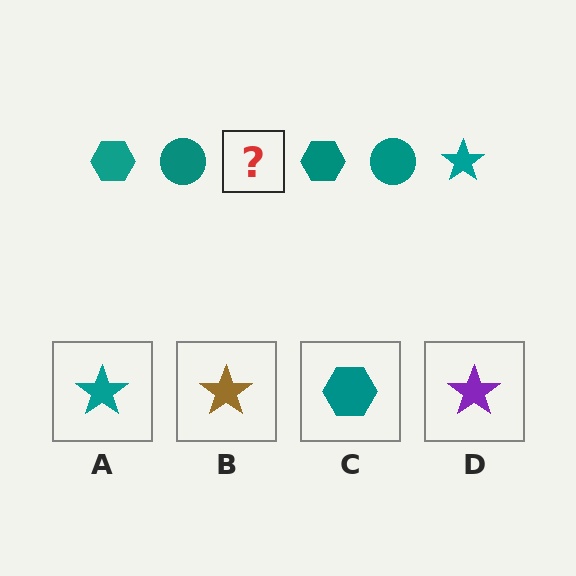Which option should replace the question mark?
Option A.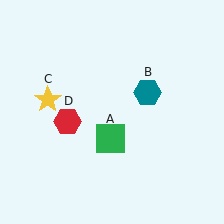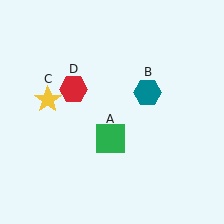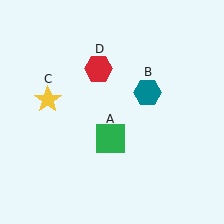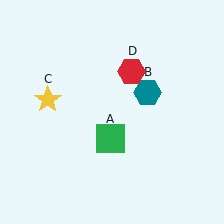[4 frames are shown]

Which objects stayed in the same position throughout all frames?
Green square (object A) and teal hexagon (object B) and yellow star (object C) remained stationary.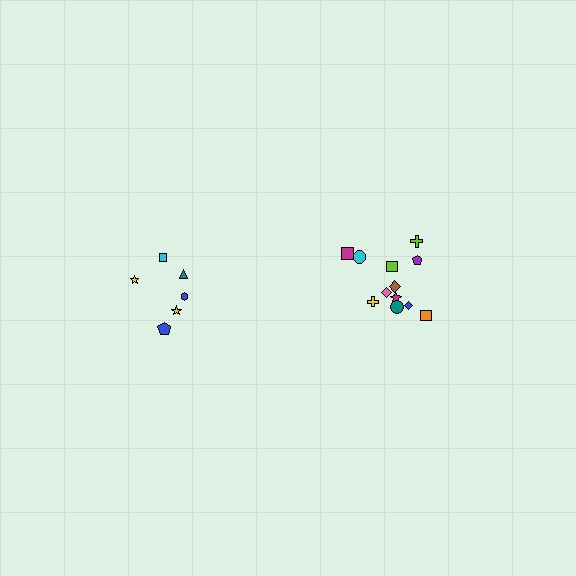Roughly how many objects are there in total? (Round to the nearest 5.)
Roughly 20 objects in total.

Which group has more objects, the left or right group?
The right group.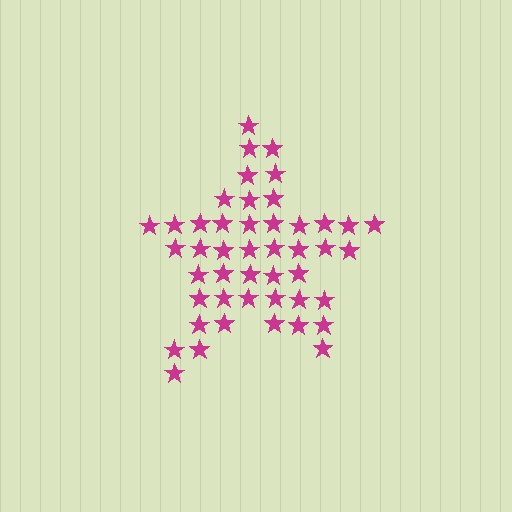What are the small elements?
The small elements are stars.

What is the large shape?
The large shape is a star.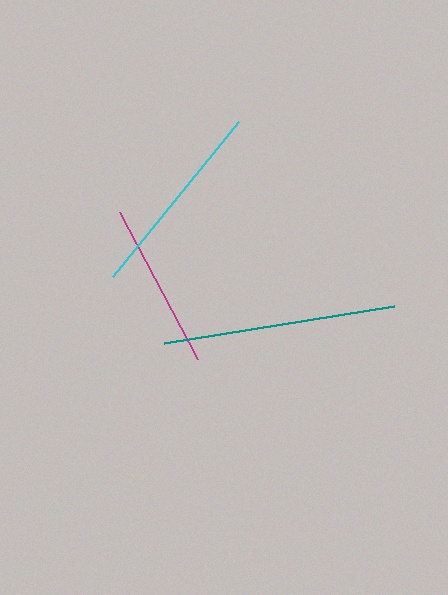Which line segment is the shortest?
The magenta line is the shortest at approximately 167 pixels.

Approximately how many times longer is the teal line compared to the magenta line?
The teal line is approximately 1.4 times the length of the magenta line.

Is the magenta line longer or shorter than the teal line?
The teal line is longer than the magenta line.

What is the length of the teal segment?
The teal segment is approximately 233 pixels long.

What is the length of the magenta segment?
The magenta segment is approximately 167 pixels long.